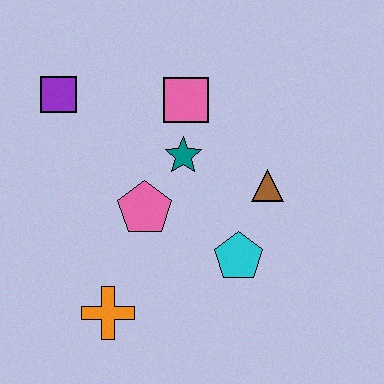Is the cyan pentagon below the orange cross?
No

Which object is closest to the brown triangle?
The cyan pentagon is closest to the brown triangle.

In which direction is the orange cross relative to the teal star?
The orange cross is below the teal star.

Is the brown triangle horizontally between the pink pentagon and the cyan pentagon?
No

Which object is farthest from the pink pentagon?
The purple square is farthest from the pink pentagon.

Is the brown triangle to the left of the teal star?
No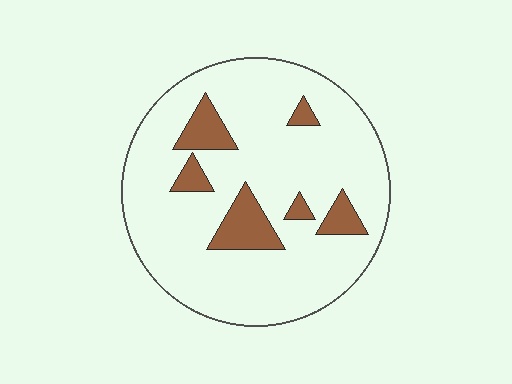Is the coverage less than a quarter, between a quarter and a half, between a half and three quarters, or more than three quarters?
Less than a quarter.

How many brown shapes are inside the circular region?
6.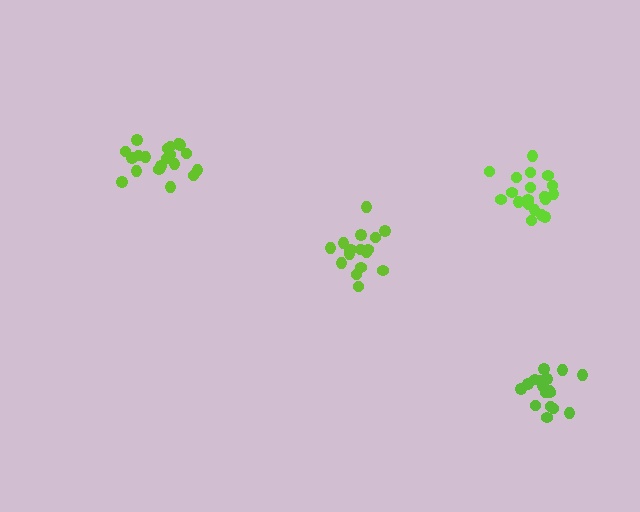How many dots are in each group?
Group 1: 21 dots, Group 2: 17 dots, Group 3: 18 dots, Group 4: 20 dots (76 total).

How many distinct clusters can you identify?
There are 4 distinct clusters.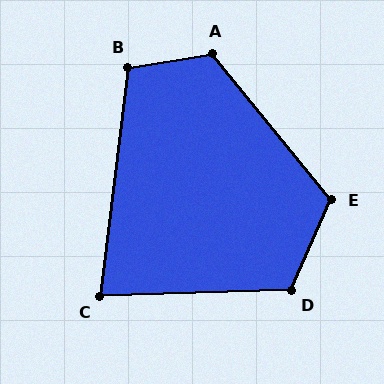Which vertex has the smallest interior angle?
C, at approximately 81 degrees.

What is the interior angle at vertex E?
Approximately 117 degrees (obtuse).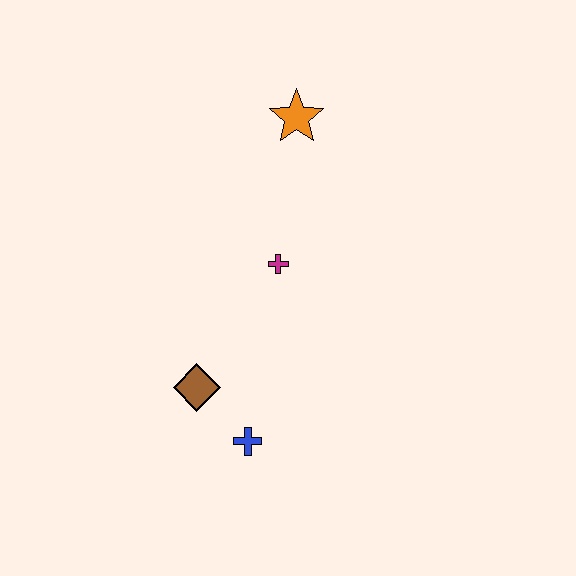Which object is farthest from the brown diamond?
The orange star is farthest from the brown diamond.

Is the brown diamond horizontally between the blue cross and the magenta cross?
No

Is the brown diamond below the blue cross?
No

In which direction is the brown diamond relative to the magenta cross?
The brown diamond is below the magenta cross.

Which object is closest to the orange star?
The magenta cross is closest to the orange star.